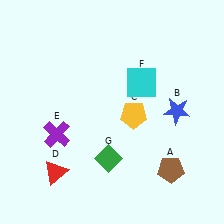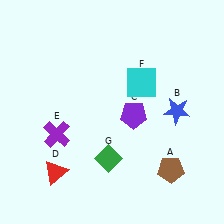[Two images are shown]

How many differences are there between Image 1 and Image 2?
There is 1 difference between the two images.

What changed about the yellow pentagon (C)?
In Image 1, C is yellow. In Image 2, it changed to purple.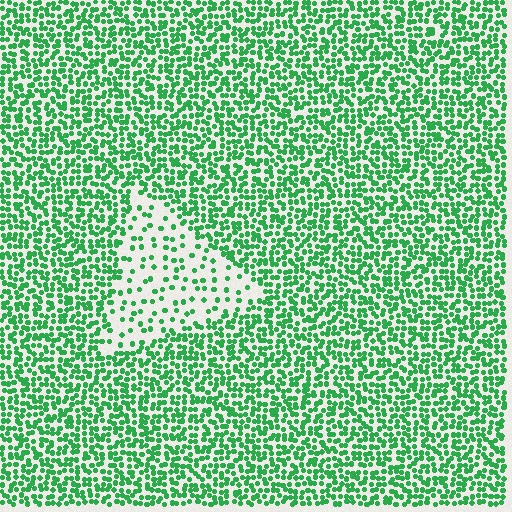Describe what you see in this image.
The image contains small green elements arranged at two different densities. A triangle-shaped region is visible where the elements are less densely packed than the surrounding area.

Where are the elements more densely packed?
The elements are more densely packed outside the triangle boundary.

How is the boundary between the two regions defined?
The boundary is defined by a change in element density (approximately 2.8x ratio). All elements are the same color, size, and shape.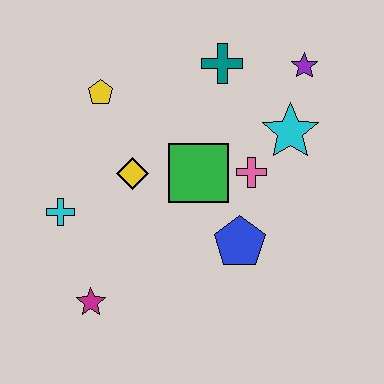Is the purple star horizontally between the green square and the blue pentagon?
No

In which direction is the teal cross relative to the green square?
The teal cross is above the green square.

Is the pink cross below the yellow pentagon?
Yes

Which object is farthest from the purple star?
The magenta star is farthest from the purple star.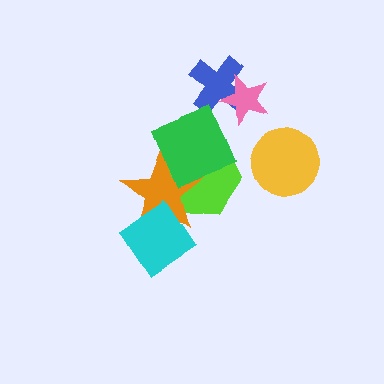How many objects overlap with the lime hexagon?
2 objects overlap with the lime hexagon.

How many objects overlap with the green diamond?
3 objects overlap with the green diamond.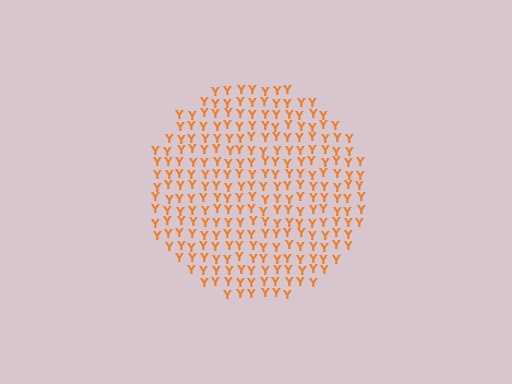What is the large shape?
The large shape is a circle.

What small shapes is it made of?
It is made of small letter Y's.